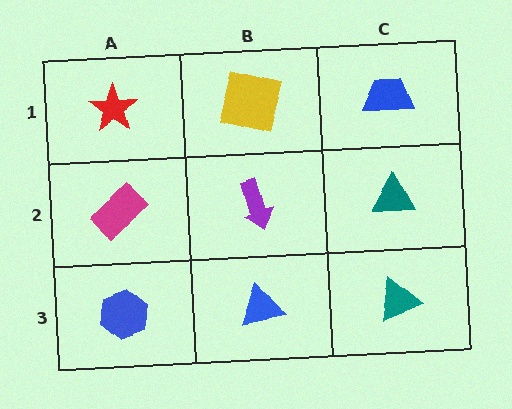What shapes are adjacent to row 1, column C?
A teal triangle (row 2, column C), a yellow square (row 1, column B).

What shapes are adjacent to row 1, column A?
A magenta rectangle (row 2, column A), a yellow square (row 1, column B).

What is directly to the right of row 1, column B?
A blue trapezoid.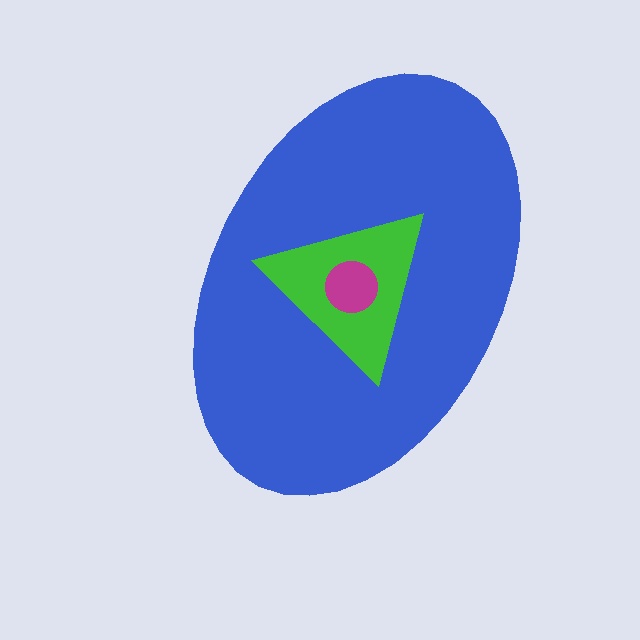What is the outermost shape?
The blue ellipse.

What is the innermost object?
The magenta circle.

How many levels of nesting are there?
3.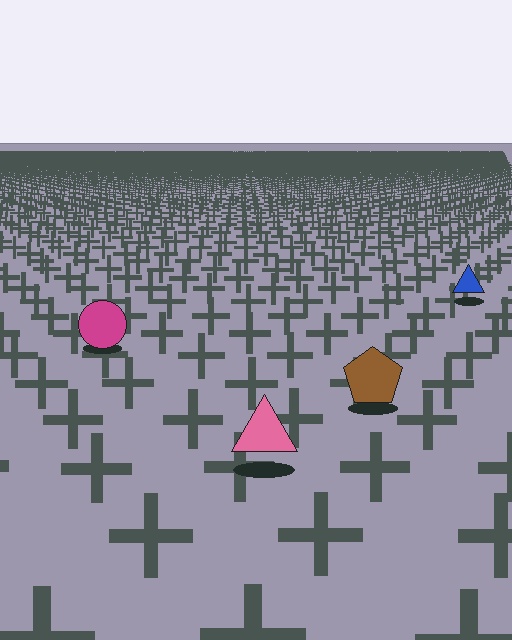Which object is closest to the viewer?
The pink triangle is closest. The texture marks near it are larger and more spread out.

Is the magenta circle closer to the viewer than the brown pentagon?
No. The brown pentagon is closer — you can tell from the texture gradient: the ground texture is coarser near it.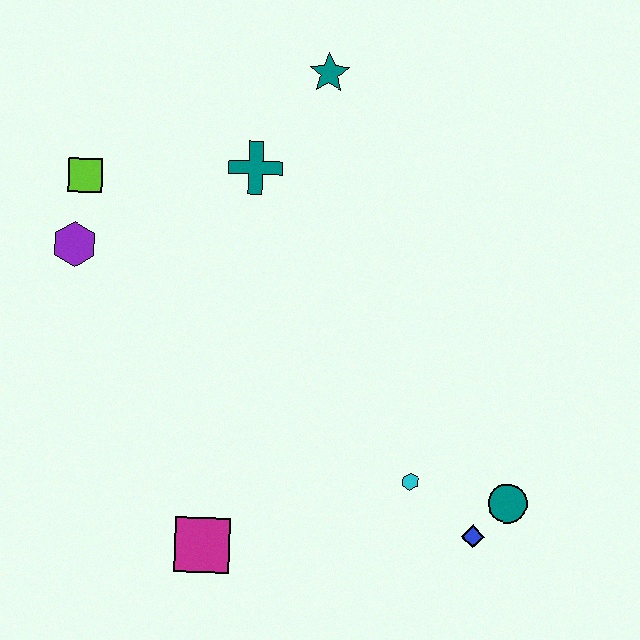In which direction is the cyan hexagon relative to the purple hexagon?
The cyan hexagon is to the right of the purple hexagon.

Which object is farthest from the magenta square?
The teal star is farthest from the magenta square.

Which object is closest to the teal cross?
The teal star is closest to the teal cross.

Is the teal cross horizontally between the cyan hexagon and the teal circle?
No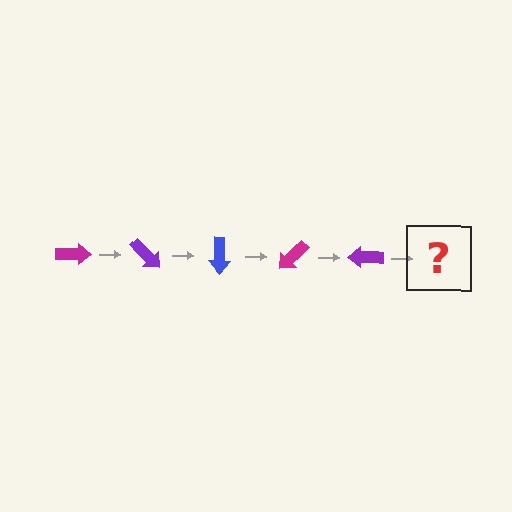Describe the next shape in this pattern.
It should be a blue arrow, rotated 225 degrees from the start.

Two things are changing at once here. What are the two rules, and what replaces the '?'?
The two rules are that it rotates 45 degrees each step and the color cycles through magenta, purple, and blue. The '?' should be a blue arrow, rotated 225 degrees from the start.